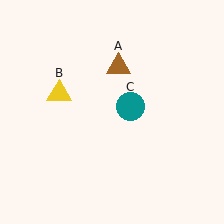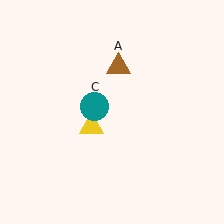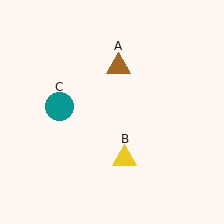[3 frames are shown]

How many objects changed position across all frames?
2 objects changed position: yellow triangle (object B), teal circle (object C).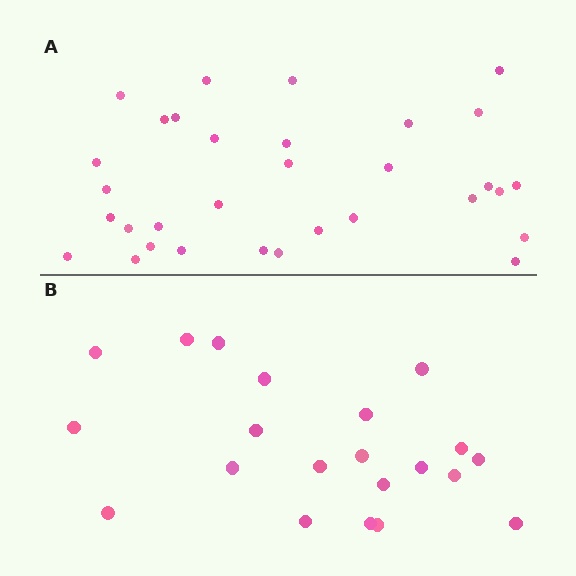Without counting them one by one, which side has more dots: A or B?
Region A (the top region) has more dots.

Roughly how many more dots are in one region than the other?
Region A has roughly 12 or so more dots than region B.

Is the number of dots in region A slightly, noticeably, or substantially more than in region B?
Region A has substantially more. The ratio is roughly 1.5 to 1.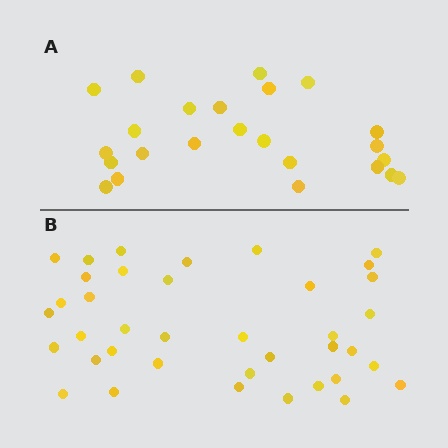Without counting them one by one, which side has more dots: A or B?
Region B (the bottom region) has more dots.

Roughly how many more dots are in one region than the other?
Region B has approximately 15 more dots than region A.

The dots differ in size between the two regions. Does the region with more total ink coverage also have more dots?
No. Region A has more total ink coverage because its dots are larger, but region B actually contains more individual dots. Total area can be misleading — the number of items is what matters here.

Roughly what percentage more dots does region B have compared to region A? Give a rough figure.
About 60% more.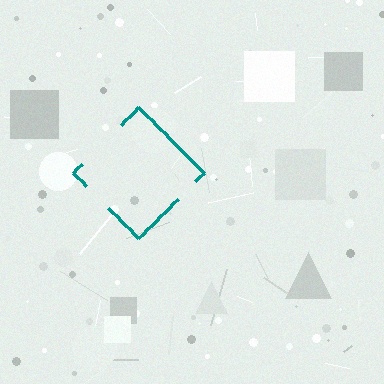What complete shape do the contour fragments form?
The contour fragments form a diamond.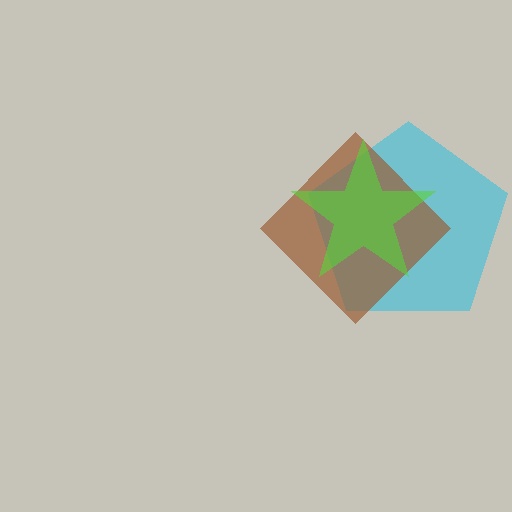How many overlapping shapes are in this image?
There are 3 overlapping shapes in the image.